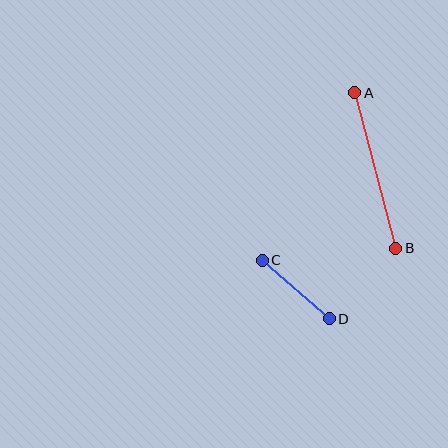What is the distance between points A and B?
The distance is approximately 161 pixels.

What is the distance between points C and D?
The distance is approximately 89 pixels.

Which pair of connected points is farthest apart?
Points A and B are farthest apart.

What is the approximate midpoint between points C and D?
The midpoint is at approximately (296, 290) pixels.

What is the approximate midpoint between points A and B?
The midpoint is at approximately (375, 171) pixels.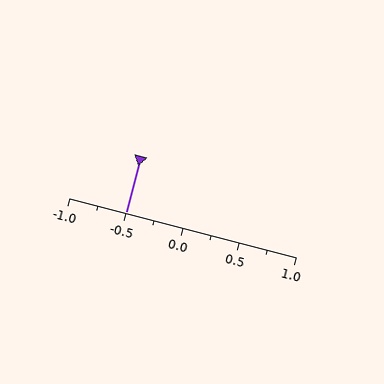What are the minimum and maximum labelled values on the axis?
The axis runs from -1.0 to 1.0.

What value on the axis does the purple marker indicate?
The marker indicates approximately -0.5.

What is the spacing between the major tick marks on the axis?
The major ticks are spaced 0.5 apart.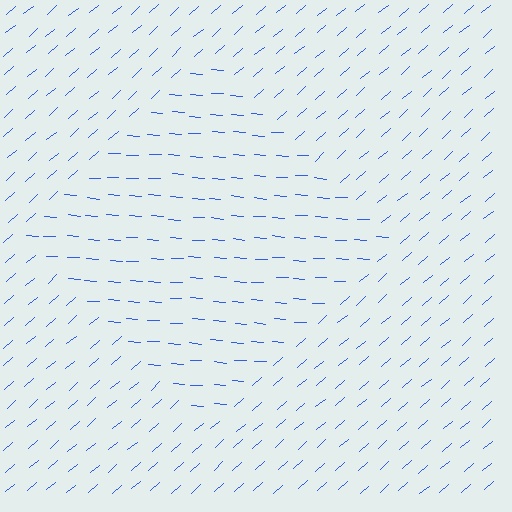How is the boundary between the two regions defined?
The boundary is defined purely by a change in line orientation (approximately 45 degrees difference). All lines are the same color and thickness.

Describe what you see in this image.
The image is filled with small blue line segments. A diamond region in the image has lines oriented differently from the surrounding lines, creating a visible texture boundary.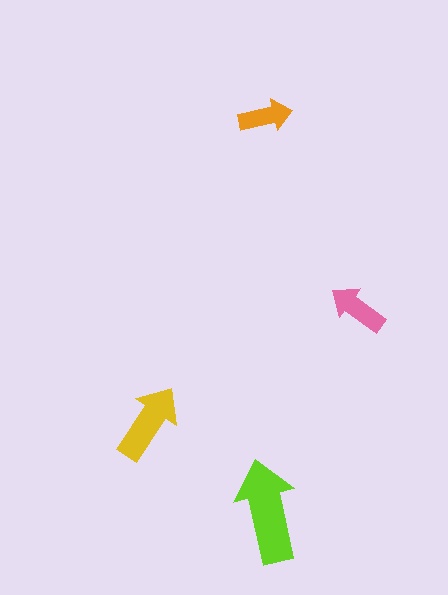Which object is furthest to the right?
The pink arrow is rightmost.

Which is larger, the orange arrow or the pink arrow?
The pink one.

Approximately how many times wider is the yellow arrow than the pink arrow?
About 1.5 times wider.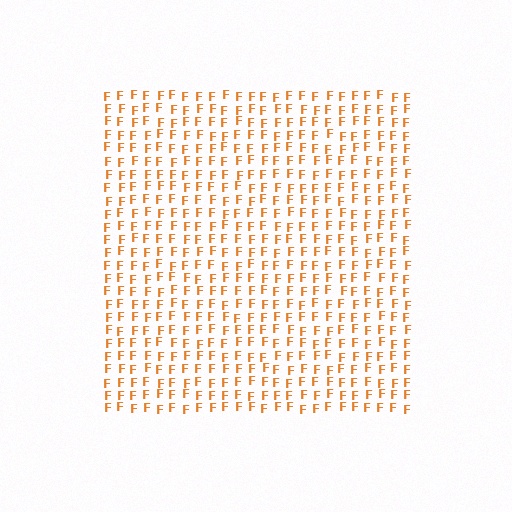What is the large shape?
The large shape is a square.